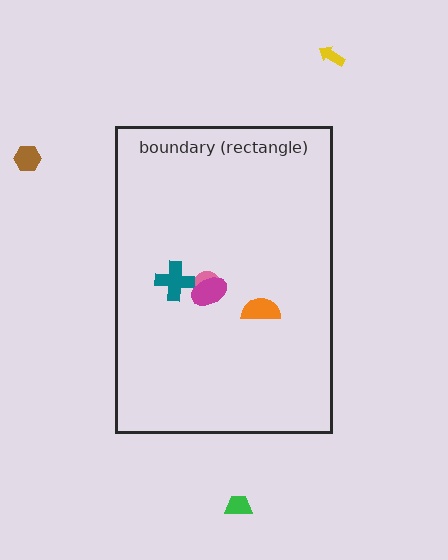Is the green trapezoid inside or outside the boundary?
Outside.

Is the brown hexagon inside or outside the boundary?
Outside.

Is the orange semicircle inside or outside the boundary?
Inside.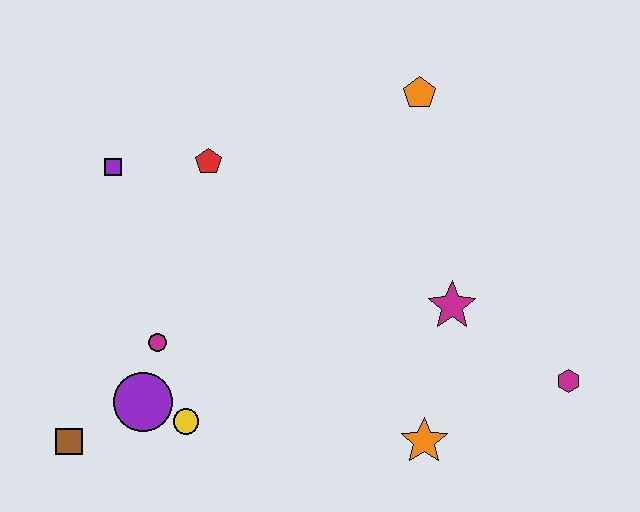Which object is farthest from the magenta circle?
The magenta hexagon is farthest from the magenta circle.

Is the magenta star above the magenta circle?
Yes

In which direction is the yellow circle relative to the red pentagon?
The yellow circle is below the red pentagon.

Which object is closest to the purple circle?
The yellow circle is closest to the purple circle.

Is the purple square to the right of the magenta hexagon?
No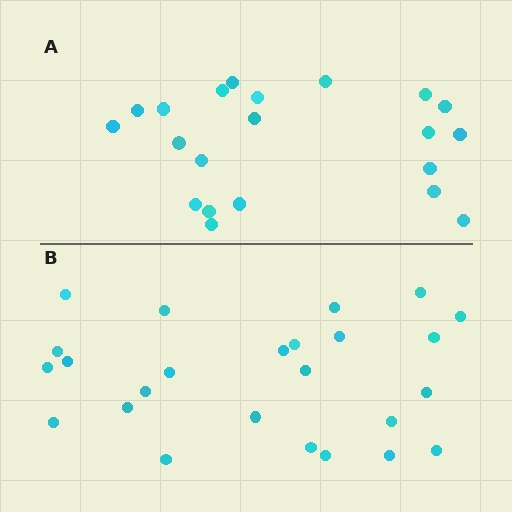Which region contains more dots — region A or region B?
Region B (the bottom region) has more dots.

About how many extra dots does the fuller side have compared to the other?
Region B has about 4 more dots than region A.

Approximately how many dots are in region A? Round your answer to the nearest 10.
About 20 dots. (The exact count is 21, which rounds to 20.)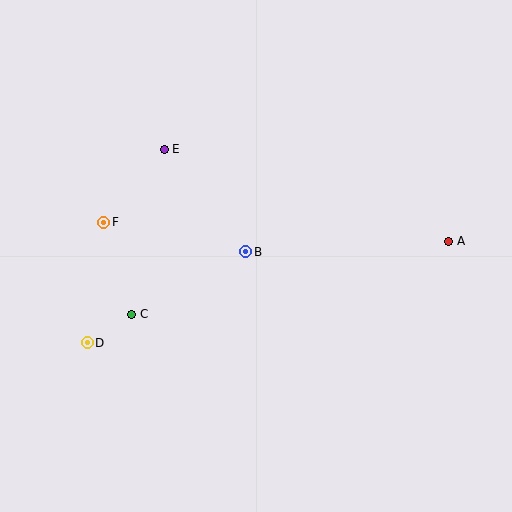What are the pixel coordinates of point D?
Point D is at (87, 343).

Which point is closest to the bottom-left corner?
Point D is closest to the bottom-left corner.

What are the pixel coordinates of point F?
Point F is at (104, 222).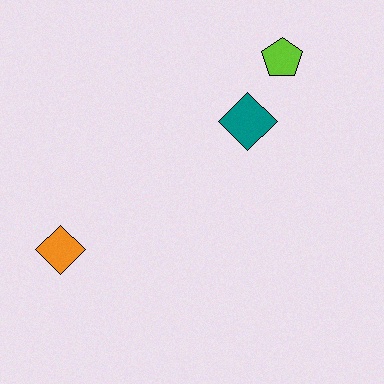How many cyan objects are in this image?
There are no cyan objects.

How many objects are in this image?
There are 3 objects.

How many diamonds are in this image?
There are 2 diamonds.